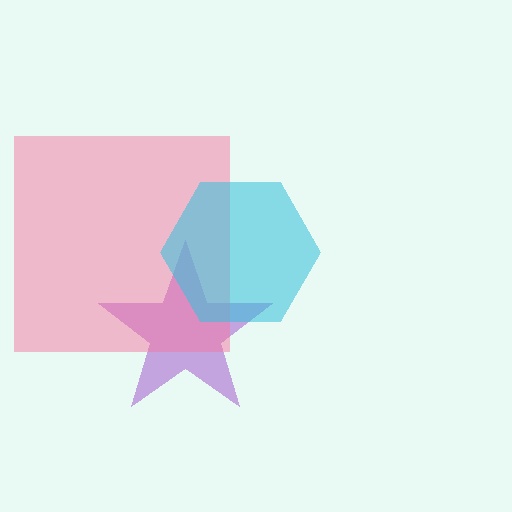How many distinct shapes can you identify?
There are 3 distinct shapes: a purple star, a pink square, a cyan hexagon.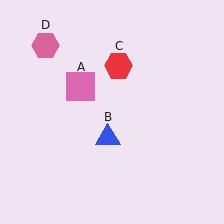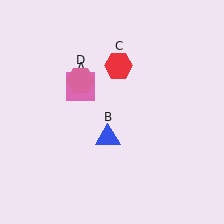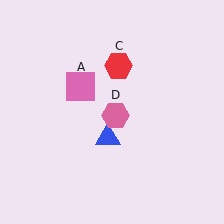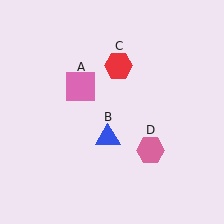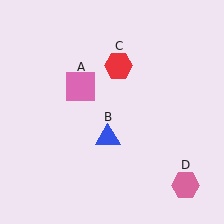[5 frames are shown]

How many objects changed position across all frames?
1 object changed position: pink hexagon (object D).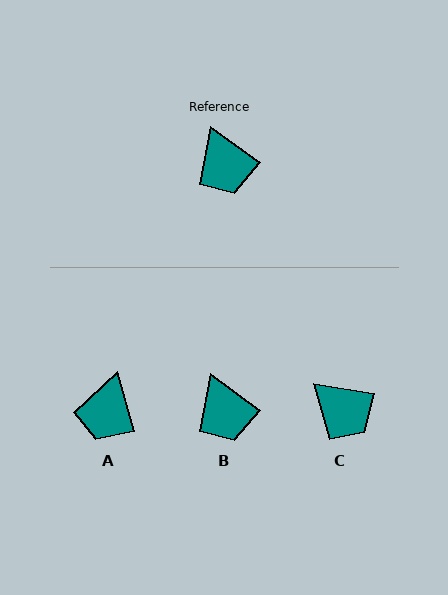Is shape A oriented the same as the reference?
No, it is off by about 37 degrees.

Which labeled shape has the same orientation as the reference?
B.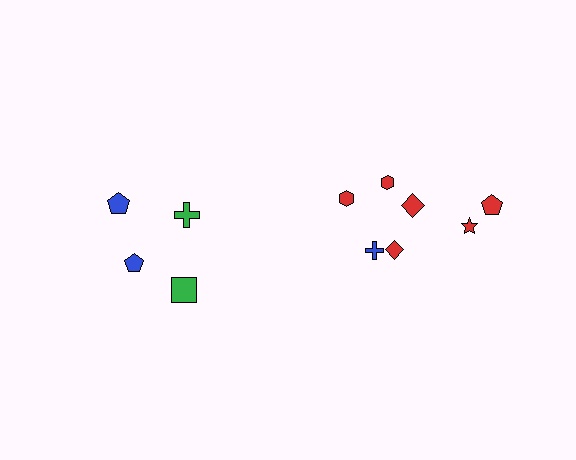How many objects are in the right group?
There are 7 objects.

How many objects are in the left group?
There are 4 objects.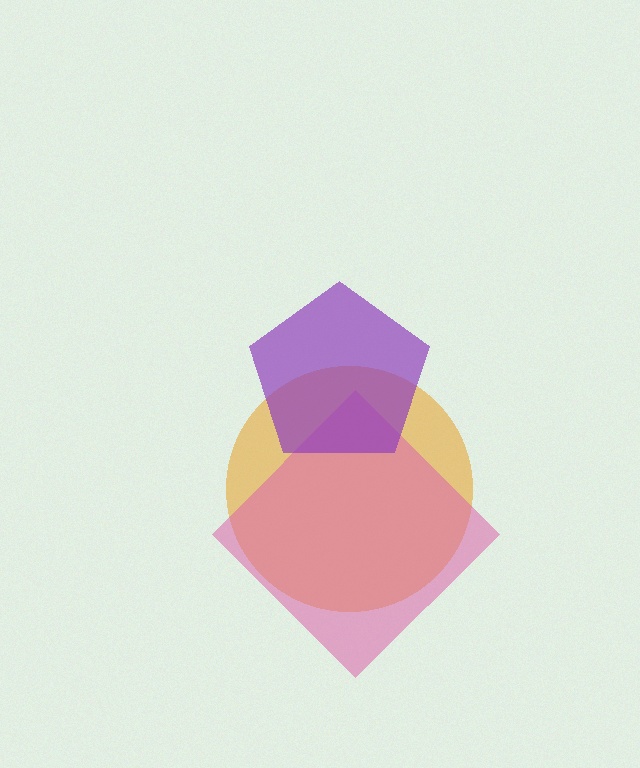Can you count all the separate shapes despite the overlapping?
Yes, there are 3 separate shapes.